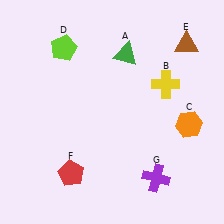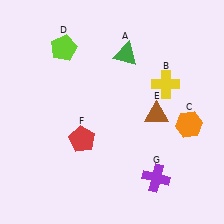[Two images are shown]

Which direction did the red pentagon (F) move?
The red pentagon (F) moved up.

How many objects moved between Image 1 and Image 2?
2 objects moved between the two images.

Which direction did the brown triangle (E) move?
The brown triangle (E) moved down.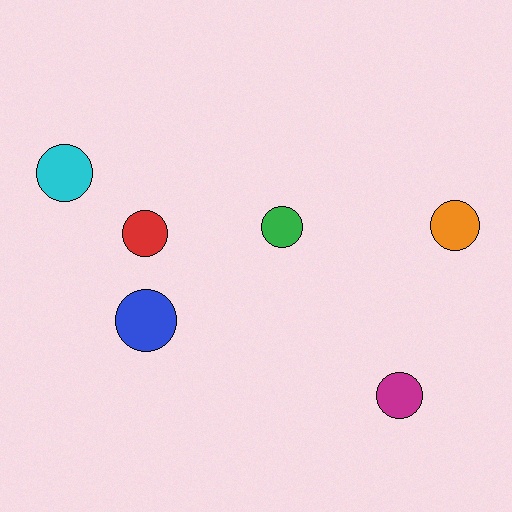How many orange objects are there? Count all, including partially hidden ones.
There is 1 orange object.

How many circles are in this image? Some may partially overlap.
There are 6 circles.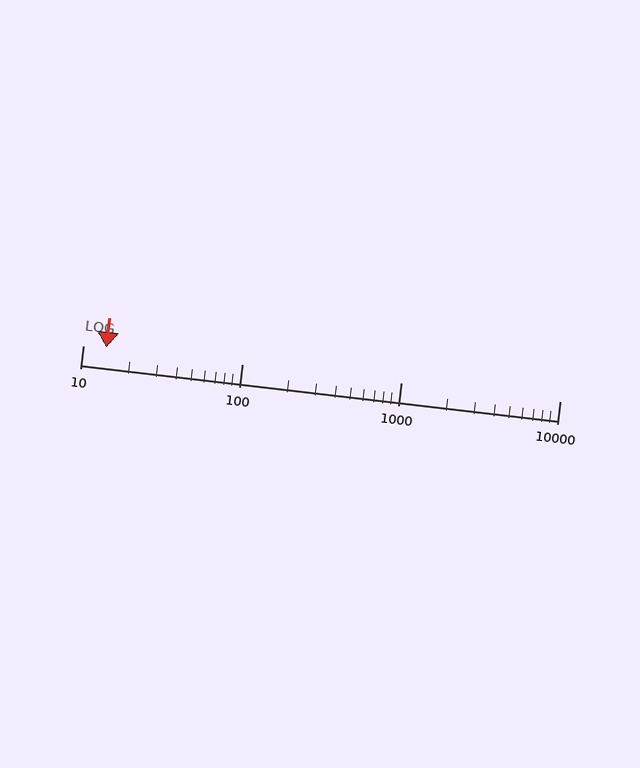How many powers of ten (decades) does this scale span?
The scale spans 3 decades, from 10 to 10000.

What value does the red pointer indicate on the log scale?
The pointer indicates approximately 14.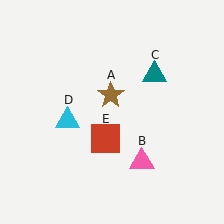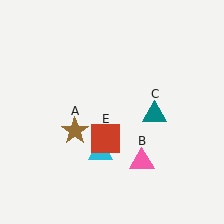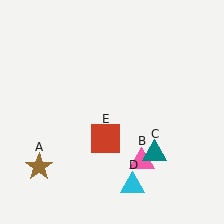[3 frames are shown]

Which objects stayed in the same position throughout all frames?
Pink triangle (object B) and red square (object E) remained stationary.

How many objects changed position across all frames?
3 objects changed position: brown star (object A), teal triangle (object C), cyan triangle (object D).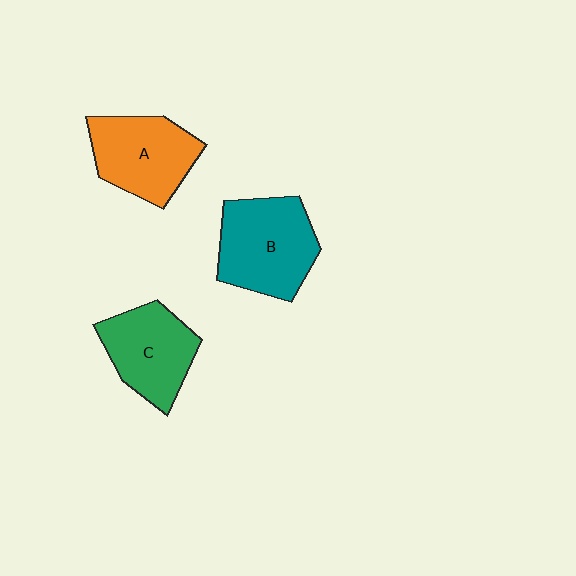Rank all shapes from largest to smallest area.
From largest to smallest: B (teal), A (orange), C (green).